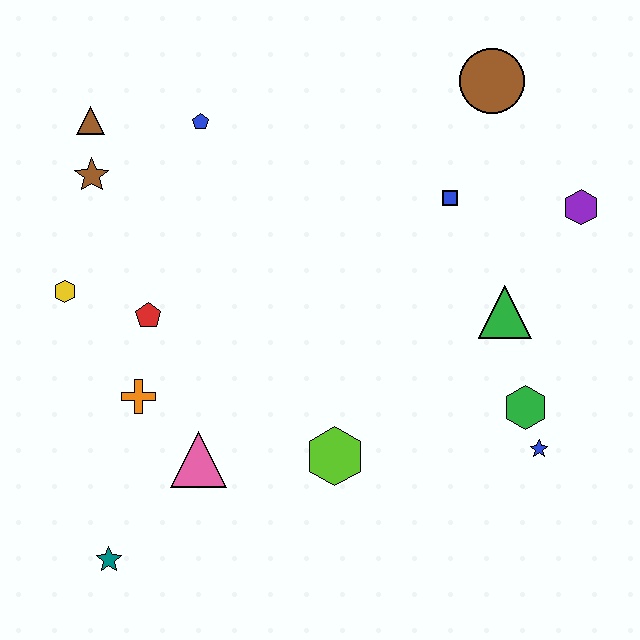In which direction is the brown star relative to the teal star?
The brown star is above the teal star.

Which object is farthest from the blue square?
The teal star is farthest from the blue square.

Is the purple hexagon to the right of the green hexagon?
Yes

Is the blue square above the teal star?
Yes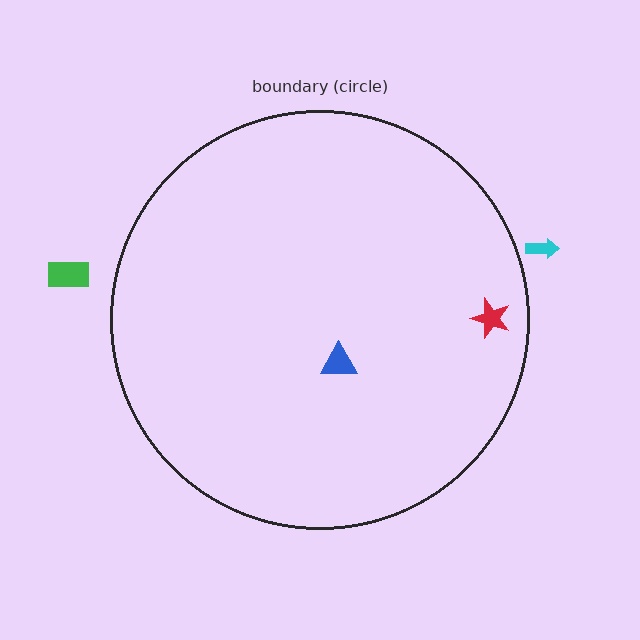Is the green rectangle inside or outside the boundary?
Outside.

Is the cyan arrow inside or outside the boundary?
Outside.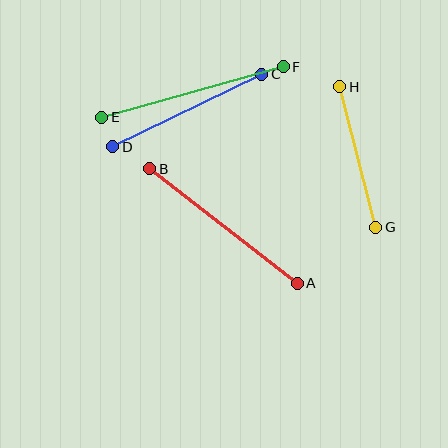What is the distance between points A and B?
The distance is approximately 187 pixels.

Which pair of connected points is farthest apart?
Points E and F are farthest apart.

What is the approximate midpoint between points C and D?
The midpoint is at approximately (187, 111) pixels.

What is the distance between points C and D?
The distance is approximately 166 pixels.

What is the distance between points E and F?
The distance is approximately 189 pixels.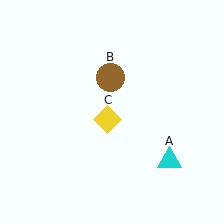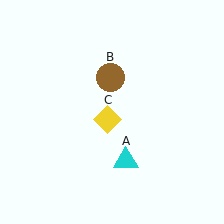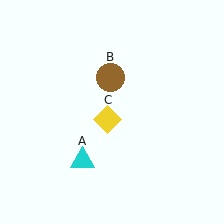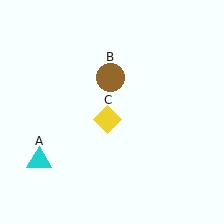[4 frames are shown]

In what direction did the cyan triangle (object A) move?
The cyan triangle (object A) moved left.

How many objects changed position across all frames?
1 object changed position: cyan triangle (object A).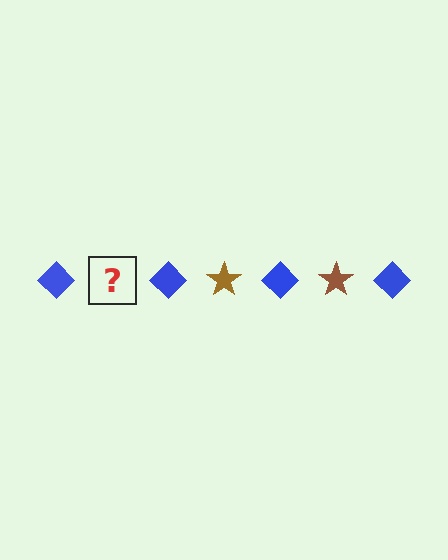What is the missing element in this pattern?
The missing element is a brown star.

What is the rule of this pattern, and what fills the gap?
The rule is that the pattern alternates between blue diamond and brown star. The gap should be filled with a brown star.